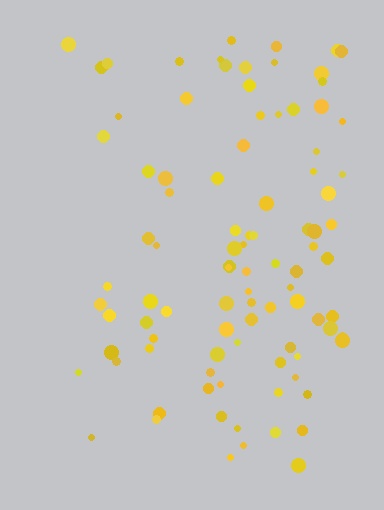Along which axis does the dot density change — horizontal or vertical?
Horizontal.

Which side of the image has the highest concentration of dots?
The right.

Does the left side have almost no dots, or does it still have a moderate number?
Still a moderate number, just noticeably fewer than the right.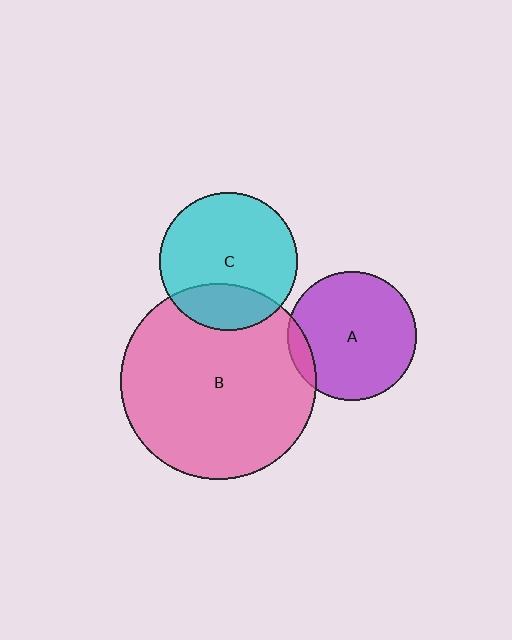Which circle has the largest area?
Circle B (pink).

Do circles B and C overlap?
Yes.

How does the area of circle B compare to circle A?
Approximately 2.3 times.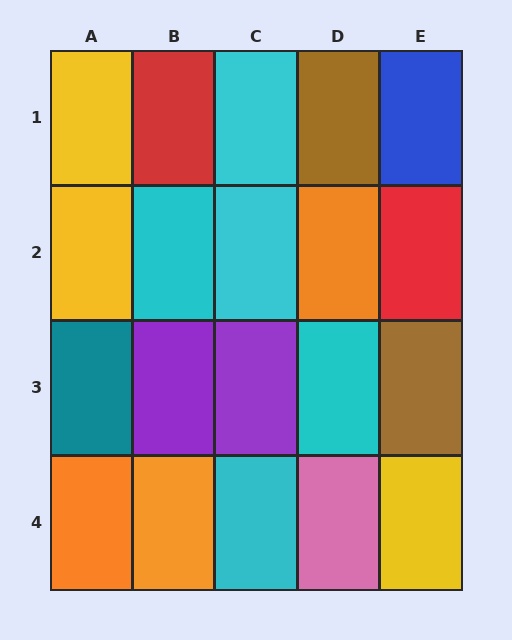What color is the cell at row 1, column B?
Red.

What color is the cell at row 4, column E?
Yellow.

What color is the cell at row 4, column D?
Pink.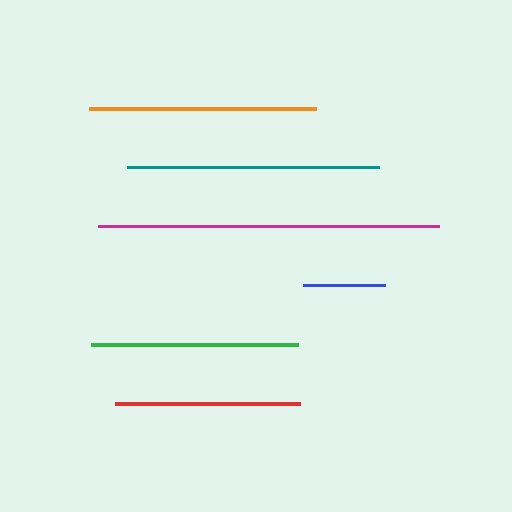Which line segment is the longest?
The magenta line is the longest at approximately 340 pixels.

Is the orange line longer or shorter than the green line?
The orange line is longer than the green line.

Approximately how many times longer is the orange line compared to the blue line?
The orange line is approximately 2.8 times the length of the blue line.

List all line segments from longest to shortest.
From longest to shortest: magenta, teal, orange, green, red, blue.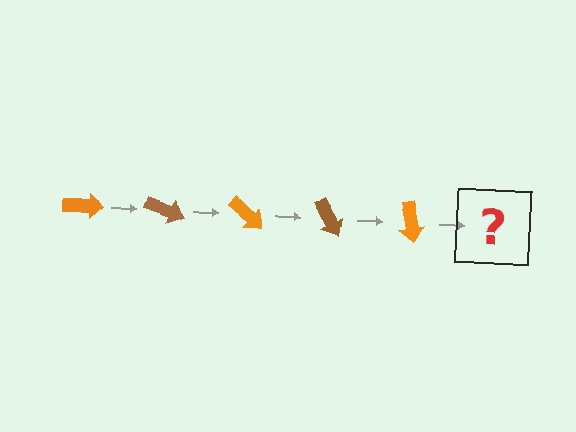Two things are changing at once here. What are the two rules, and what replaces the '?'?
The two rules are that it rotates 20 degrees each step and the color cycles through orange and brown. The '?' should be a brown arrow, rotated 100 degrees from the start.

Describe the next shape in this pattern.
It should be a brown arrow, rotated 100 degrees from the start.